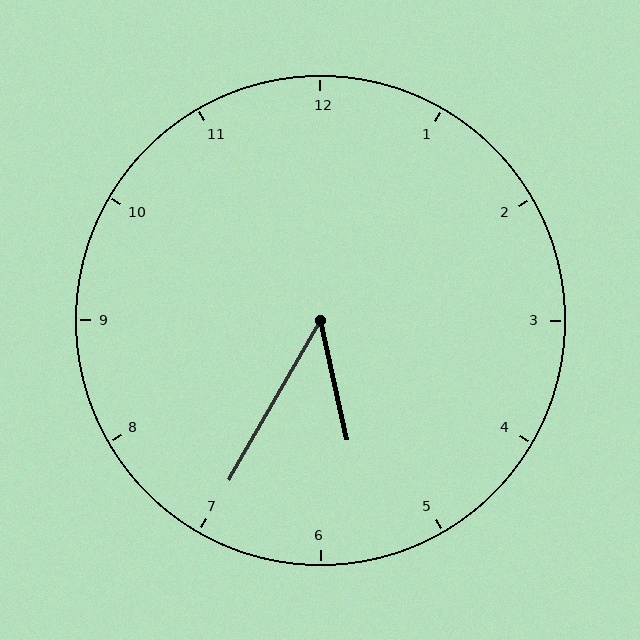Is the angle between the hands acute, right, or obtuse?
It is acute.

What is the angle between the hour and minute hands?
Approximately 42 degrees.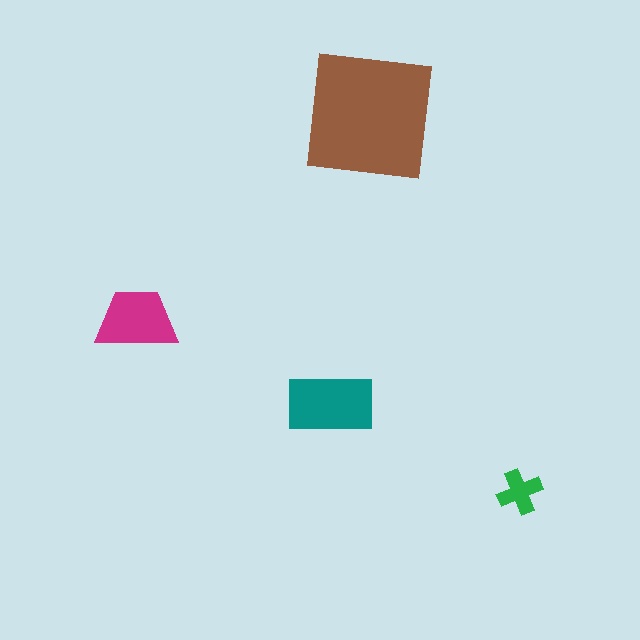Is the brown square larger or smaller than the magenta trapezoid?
Larger.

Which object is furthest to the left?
The magenta trapezoid is leftmost.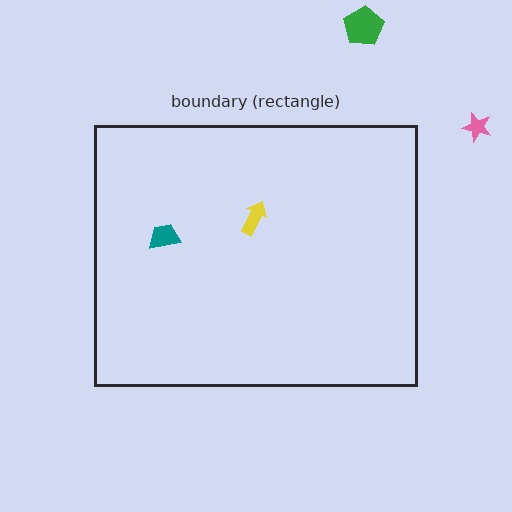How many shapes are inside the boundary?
2 inside, 2 outside.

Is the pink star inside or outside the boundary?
Outside.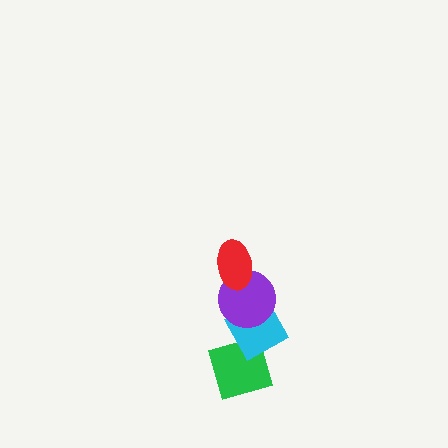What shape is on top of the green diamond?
The cyan diamond is on top of the green diamond.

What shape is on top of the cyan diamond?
The purple circle is on top of the cyan diamond.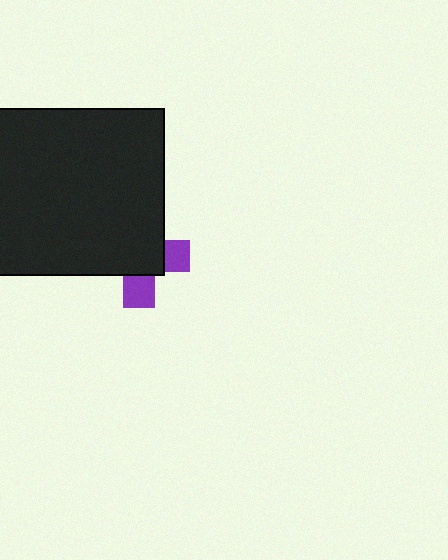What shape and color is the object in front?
The object in front is a black rectangle.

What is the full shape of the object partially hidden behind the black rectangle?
The partially hidden object is a purple cross.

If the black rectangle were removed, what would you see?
You would see the complete purple cross.